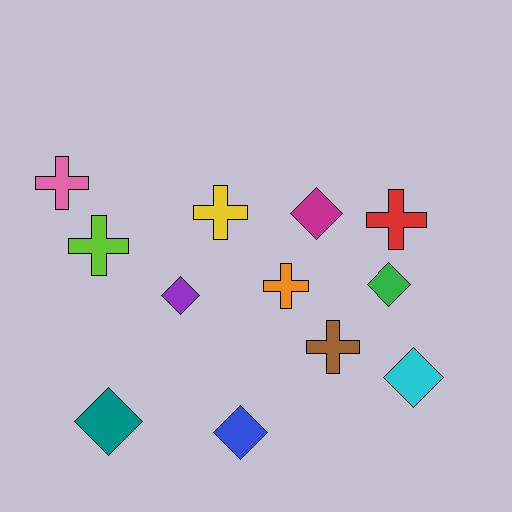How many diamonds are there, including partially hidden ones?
There are 6 diamonds.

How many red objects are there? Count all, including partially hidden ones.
There is 1 red object.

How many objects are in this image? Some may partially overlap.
There are 12 objects.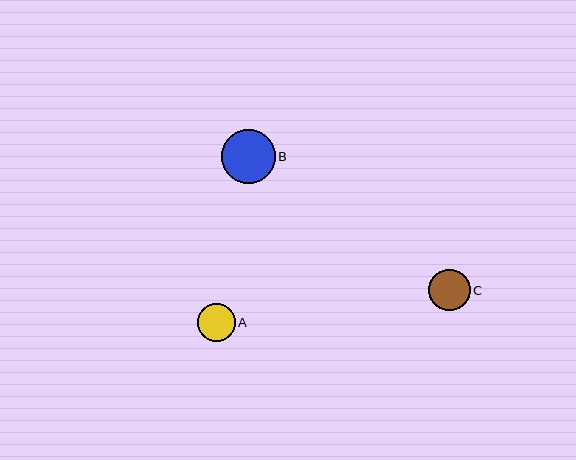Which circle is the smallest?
Circle A is the smallest with a size of approximately 38 pixels.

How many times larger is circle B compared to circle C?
Circle B is approximately 1.3 times the size of circle C.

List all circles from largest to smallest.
From largest to smallest: B, C, A.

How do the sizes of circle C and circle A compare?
Circle C and circle A are approximately the same size.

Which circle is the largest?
Circle B is the largest with a size of approximately 54 pixels.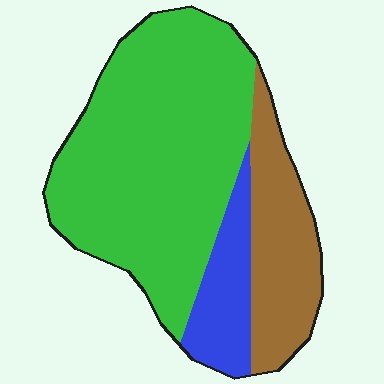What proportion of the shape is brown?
Brown covers about 20% of the shape.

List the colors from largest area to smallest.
From largest to smallest: green, brown, blue.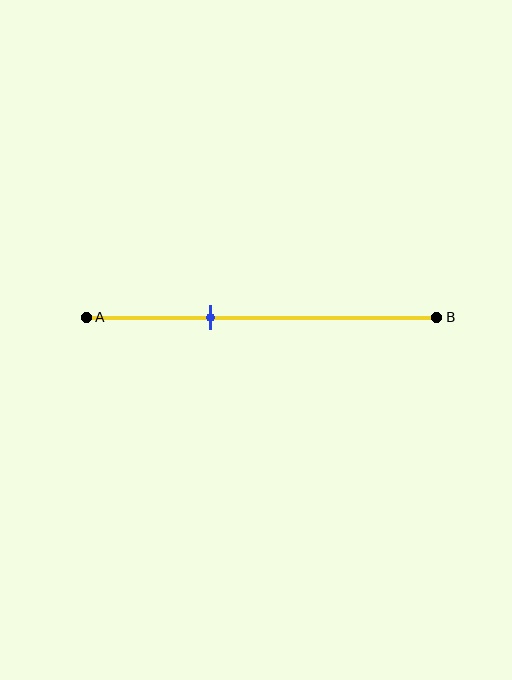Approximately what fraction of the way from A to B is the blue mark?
The blue mark is approximately 35% of the way from A to B.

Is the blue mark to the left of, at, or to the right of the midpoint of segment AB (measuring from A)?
The blue mark is to the left of the midpoint of segment AB.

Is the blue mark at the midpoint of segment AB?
No, the mark is at about 35% from A, not at the 50% midpoint.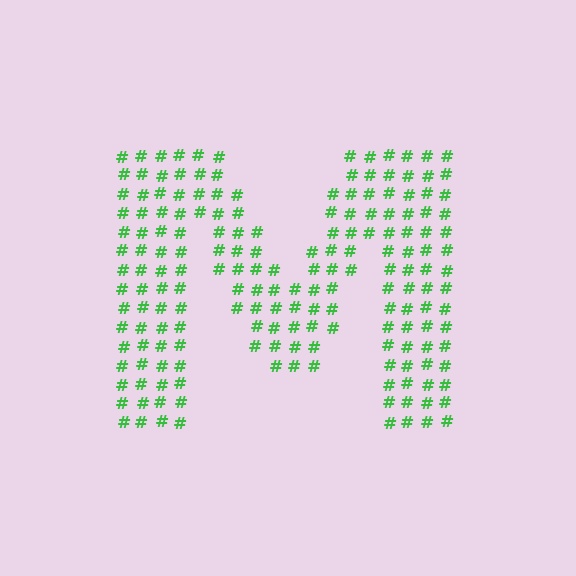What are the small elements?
The small elements are hash symbols.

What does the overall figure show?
The overall figure shows the letter M.